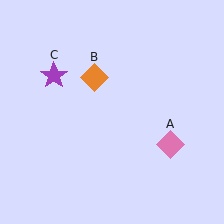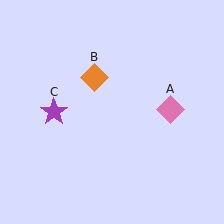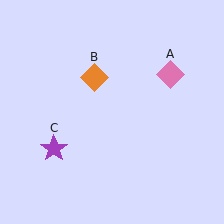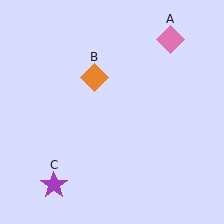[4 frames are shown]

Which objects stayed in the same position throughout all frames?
Orange diamond (object B) remained stationary.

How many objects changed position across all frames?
2 objects changed position: pink diamond (object A), purple star (object C).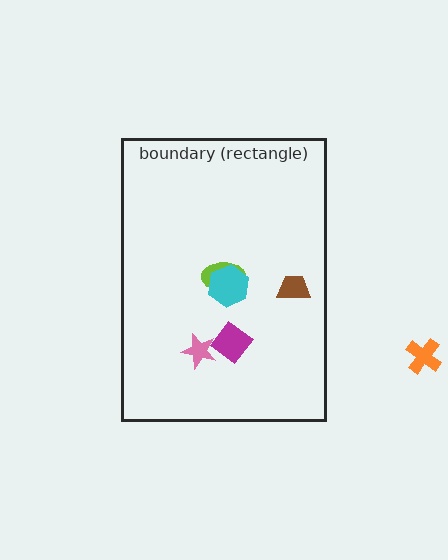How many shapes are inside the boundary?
5 inside, 1 outside.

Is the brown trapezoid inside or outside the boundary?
Inside.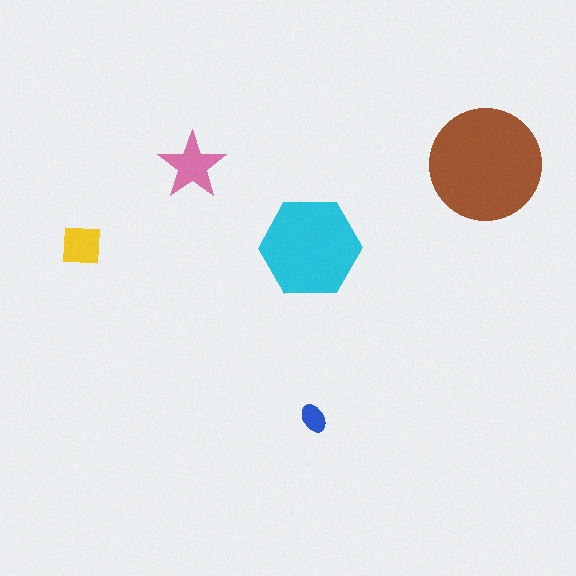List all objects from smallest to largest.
The blue ellipse, the yellow square, the pink star, the cyan hexagon, the brown circle.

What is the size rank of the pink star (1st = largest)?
3rd.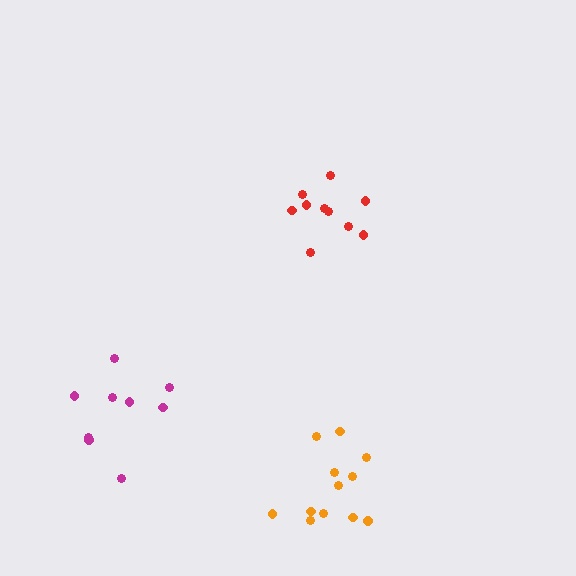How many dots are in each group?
Group 1: 12 dots, Group 2: 9 dots, Group 3: 10 dots (31 total).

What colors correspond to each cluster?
The clusters are colored: orange, magenta, red.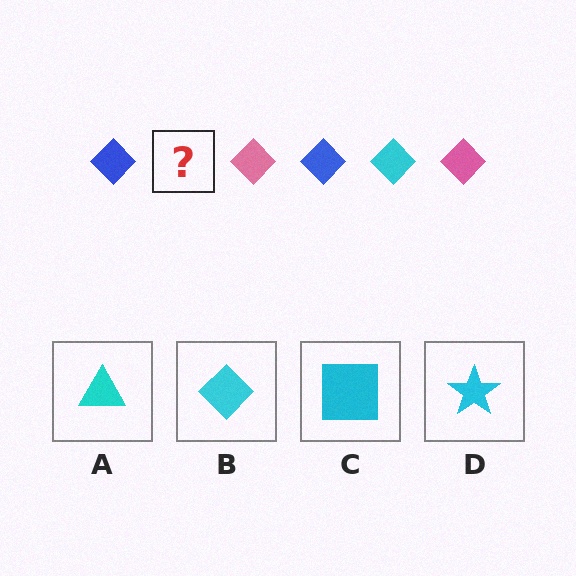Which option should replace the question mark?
Option B.